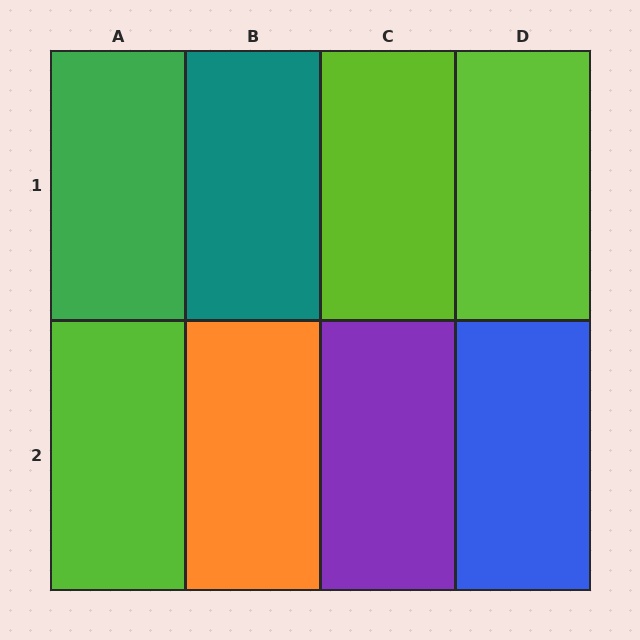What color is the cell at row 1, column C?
Lime.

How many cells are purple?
1 cell is purple.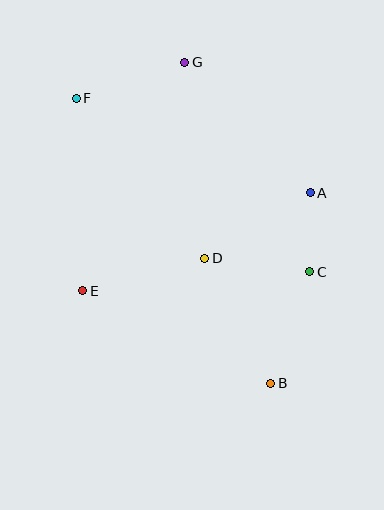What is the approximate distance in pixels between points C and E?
The distance between C and E is approximately 228 pixels.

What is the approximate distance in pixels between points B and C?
The distance between B and C is approximately 118 pixels.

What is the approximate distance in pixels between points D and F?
The distance between D and F is approximately 205 pixels.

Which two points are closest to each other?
Points A and C are closest to each other.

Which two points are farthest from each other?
Points B and F are farthest from each other.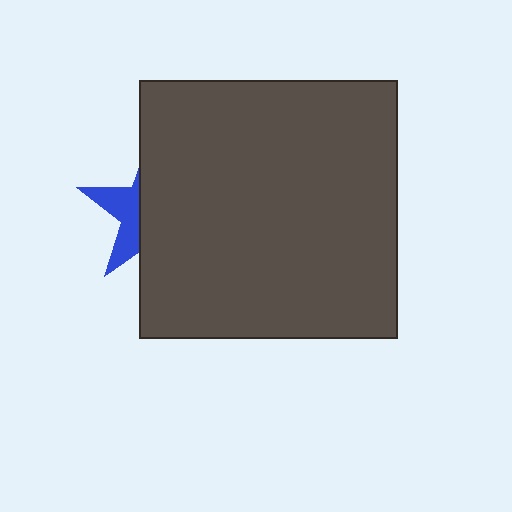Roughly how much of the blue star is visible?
A small part of it is visible (roughly 34%).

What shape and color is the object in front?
The object in front is a dark gray square.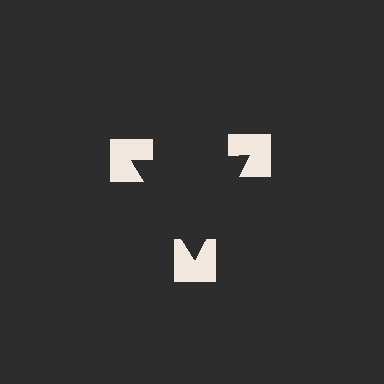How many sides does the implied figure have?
3 sides.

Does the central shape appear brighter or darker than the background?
It typically appears slightly darker than the background, even though no actual brightness change is drawn.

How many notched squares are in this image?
There are 3 — one at each vertex of the illusory triangle.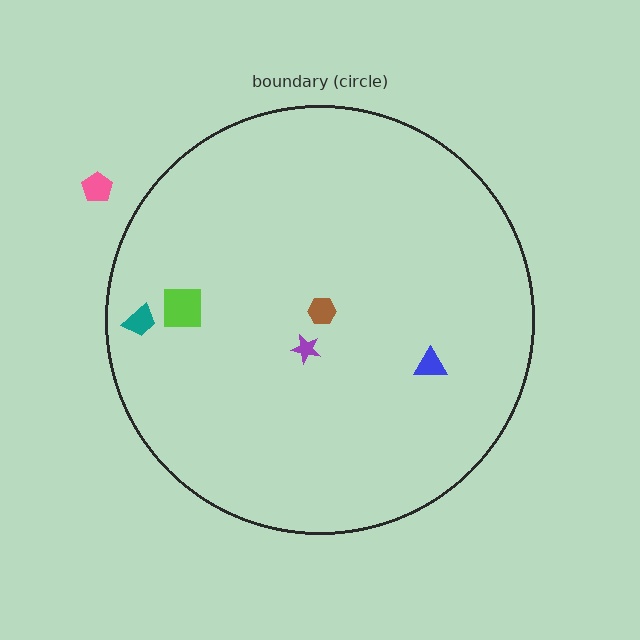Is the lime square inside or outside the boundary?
Inside.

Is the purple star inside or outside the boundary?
Inside.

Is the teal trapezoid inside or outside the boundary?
Inside.